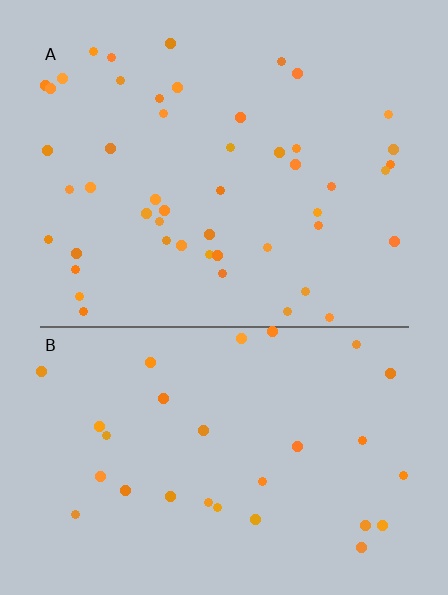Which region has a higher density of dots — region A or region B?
A (the top).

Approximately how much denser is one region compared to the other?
Approximately 1.6× — region A over region B.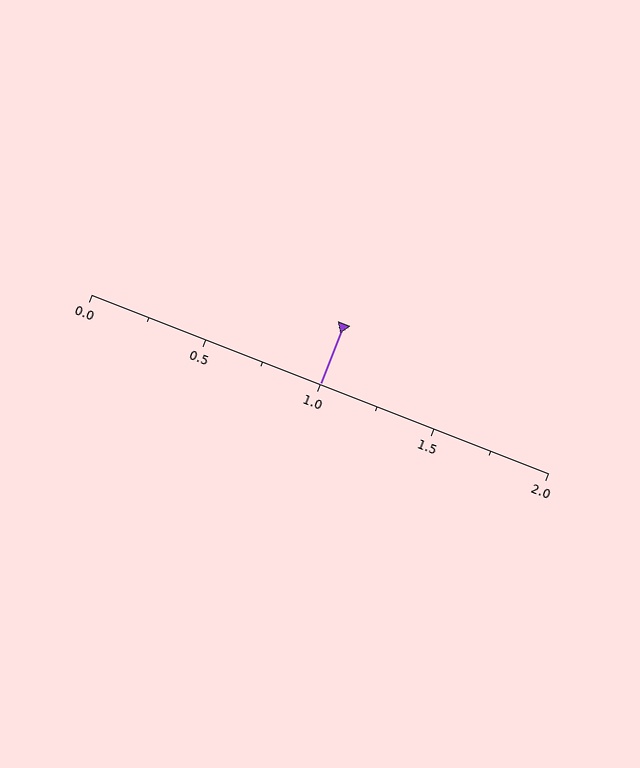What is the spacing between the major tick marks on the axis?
The major ticks are spaced 0.5 apart.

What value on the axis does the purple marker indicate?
The marker indicates approximately 1.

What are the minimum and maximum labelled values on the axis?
The axis runs from 0.0 to 2.0.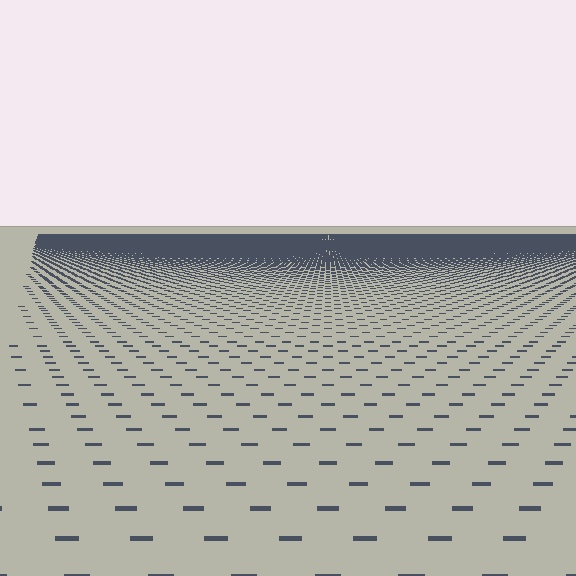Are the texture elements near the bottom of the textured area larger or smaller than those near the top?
Larger. Near the bottom, elements are closer to the viewer and appear at a bigger on-screen size.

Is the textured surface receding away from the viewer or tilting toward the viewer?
The surface is receding away from the viewer. Texture elements get smaller and denser toward the top.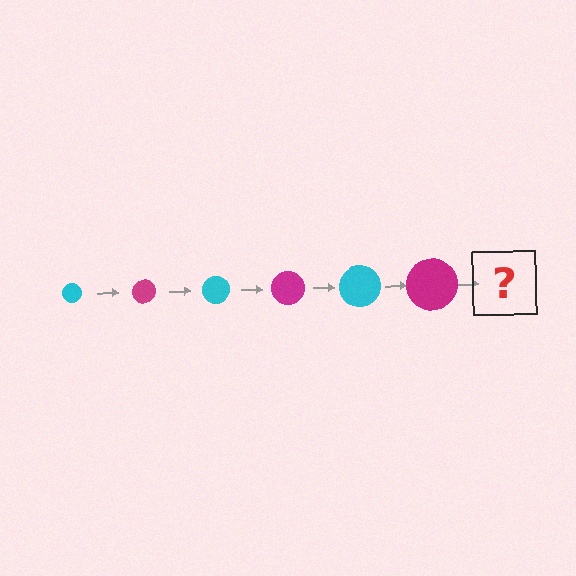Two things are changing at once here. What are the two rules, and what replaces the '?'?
The two rules are that the circle grows larger each step and the color cycles through cyan and magenta. The '?' should be a cyan circle, larger than the previous one.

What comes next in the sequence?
The next element should be a cyan circle, larger than the previous one.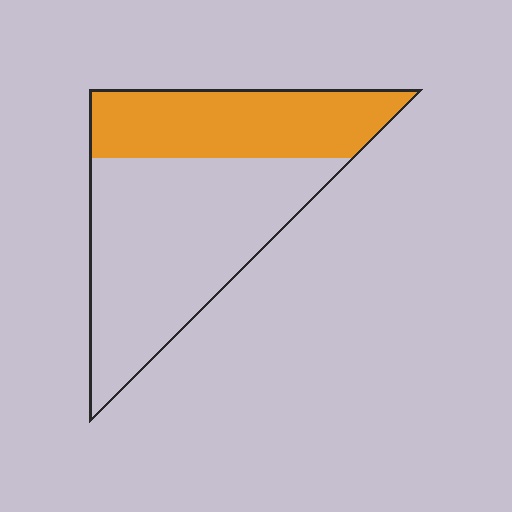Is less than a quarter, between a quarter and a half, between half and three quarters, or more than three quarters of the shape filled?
Between a quarter and a half.